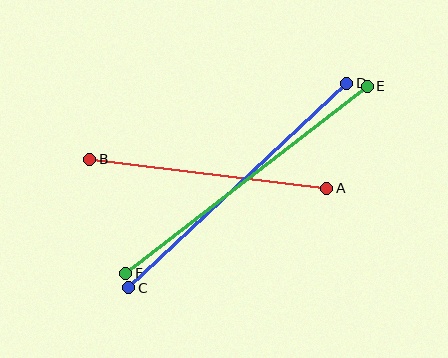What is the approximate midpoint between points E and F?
The midpoint is at approximately (247, 180) pixels.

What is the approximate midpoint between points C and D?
The midpoint is at approximately (238, 186) pixels.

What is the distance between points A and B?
The distance is approximately 238 pixels.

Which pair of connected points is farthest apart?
Points E and F are farthest apart.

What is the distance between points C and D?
The distance is approximately 299 pixels.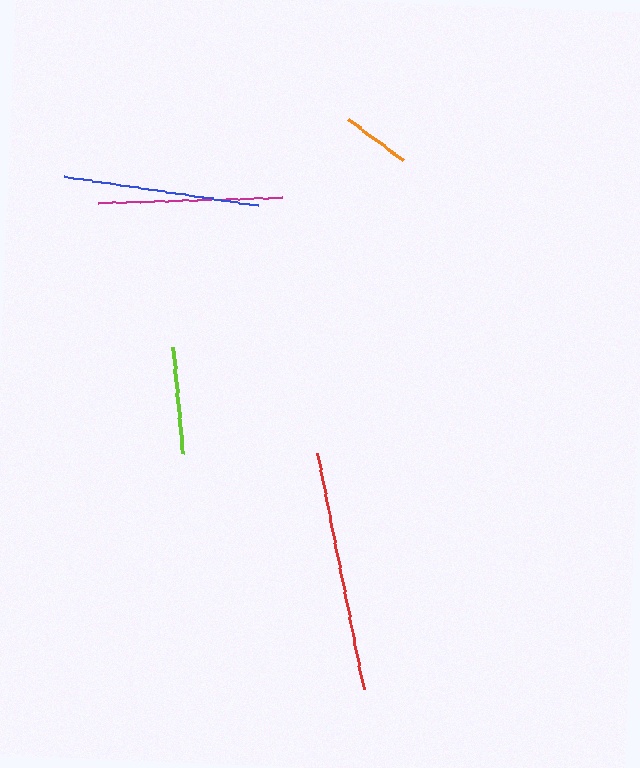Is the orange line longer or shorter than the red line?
The red line is longer than the orange line.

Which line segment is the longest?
The red line is the longest at approximately 240 pixels.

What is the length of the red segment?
The red segment is approximately 240 pixels long.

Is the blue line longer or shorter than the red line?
The red line is longer than the blue line.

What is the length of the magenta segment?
The magenta segment is approximately 184 pixels long.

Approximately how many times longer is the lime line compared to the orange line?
The lime line is approximately 1.5 times the length of the orange line.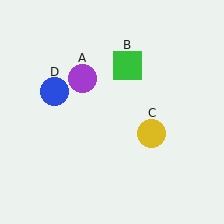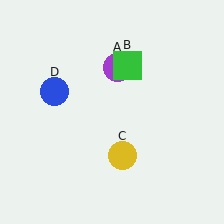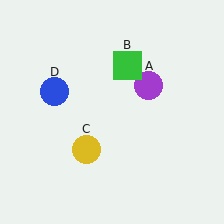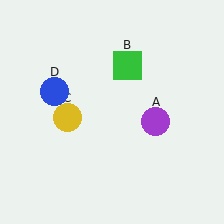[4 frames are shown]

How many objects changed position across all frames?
2 objects changed position: purple circle (object A), yellow circle (object C).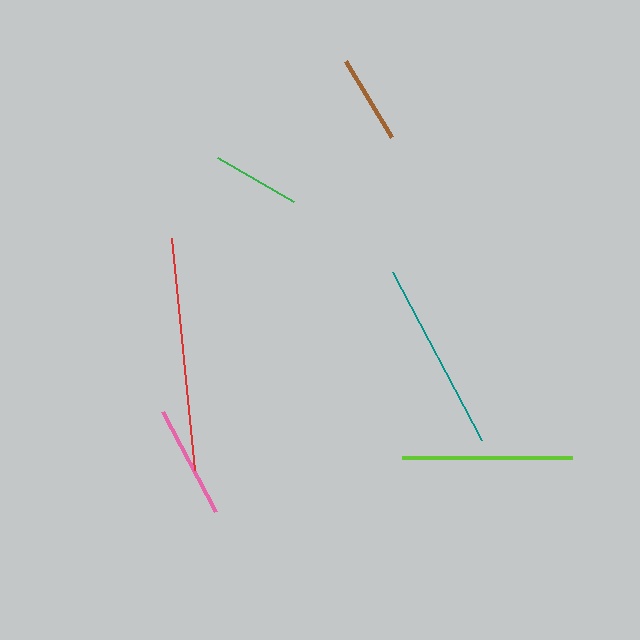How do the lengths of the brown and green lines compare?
The brown and green lines are approximately the same length.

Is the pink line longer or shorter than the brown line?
The pink line is longer than the brown line.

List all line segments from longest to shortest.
From longest to shortest: red, teal, lime, pink, brown, green.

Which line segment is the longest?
The red line is the longest at approximately 233 pixels.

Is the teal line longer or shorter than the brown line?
The teal line is longer than the brown line.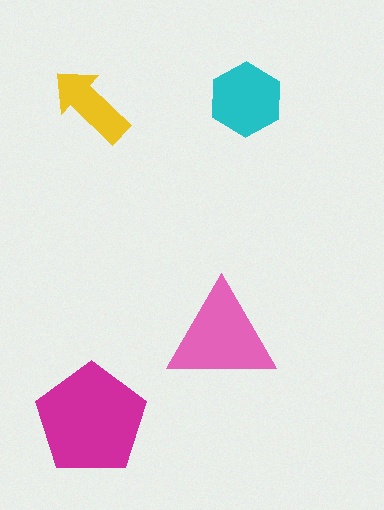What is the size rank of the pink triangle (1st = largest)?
2nd.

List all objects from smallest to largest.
The yellow arrow, the cyan hexagon, the pink triangle, the magenta pentagon.